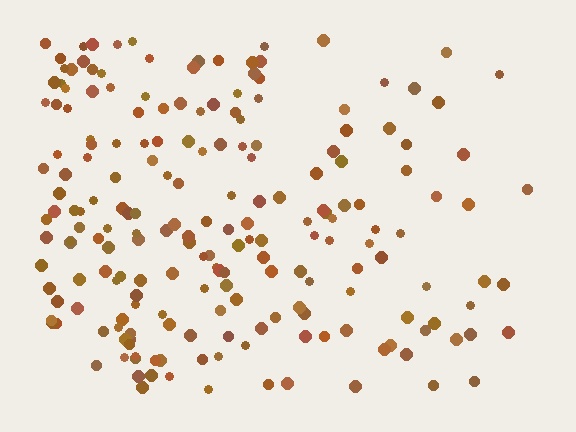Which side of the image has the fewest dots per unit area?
The right.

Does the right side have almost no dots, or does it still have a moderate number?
Still a moderate number, just noticeably fewer than the left.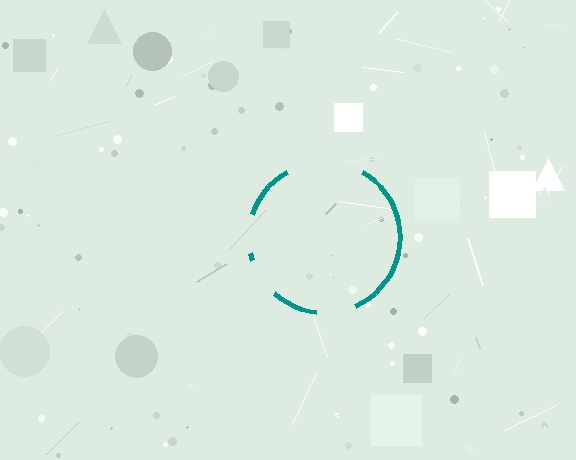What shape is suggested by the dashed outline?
The dashed outline suggests a circle.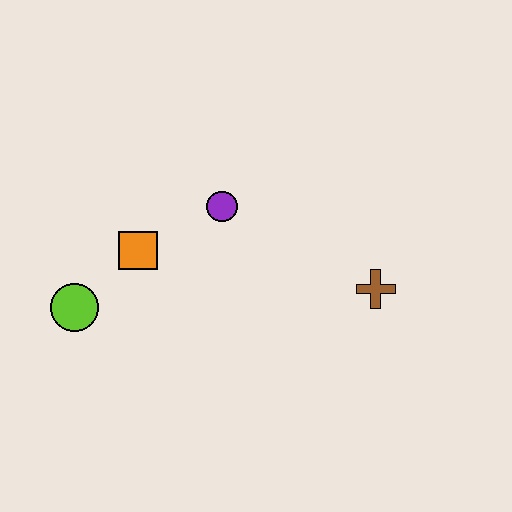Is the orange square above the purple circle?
No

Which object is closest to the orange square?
The lime circle is closest to the orange square.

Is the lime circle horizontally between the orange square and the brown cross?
No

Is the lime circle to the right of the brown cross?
No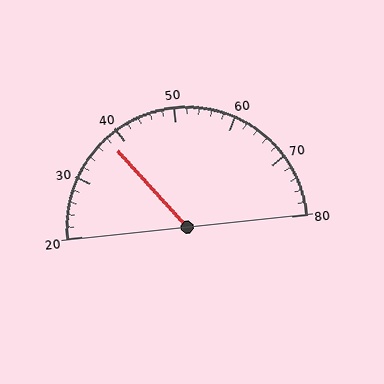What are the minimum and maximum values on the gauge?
The gauge ranges from 20 to 80.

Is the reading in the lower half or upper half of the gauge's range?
The reading is in the lower half of the range (20 to 80).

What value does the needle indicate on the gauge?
The needle indicates approximately 38.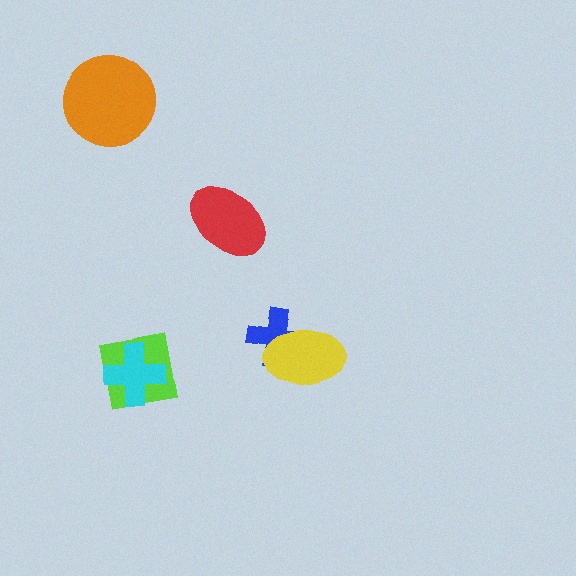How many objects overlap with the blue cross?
1 object overlaps with the blue cross.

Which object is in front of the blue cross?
The yellow ellipse is in front of the blue cross.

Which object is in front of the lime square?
The cyan cross is in front of the lime square.